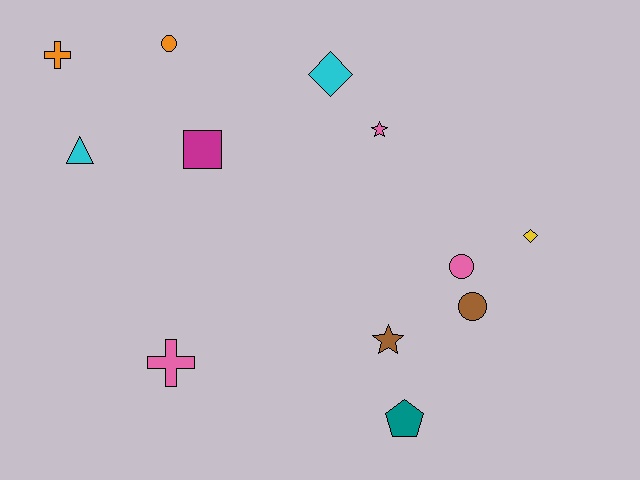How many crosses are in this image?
There are 2 crosses.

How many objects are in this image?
There are 12 objects.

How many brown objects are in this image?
There are 2 brown objects.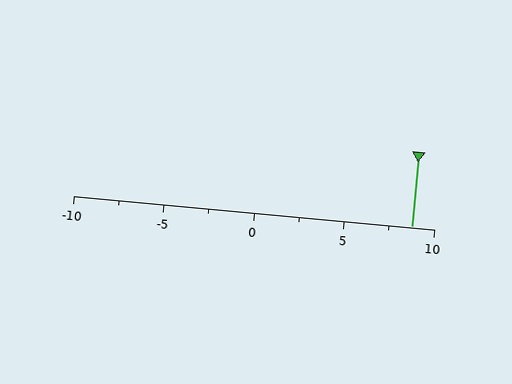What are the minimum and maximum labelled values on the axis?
The axis runs from -10 to 10.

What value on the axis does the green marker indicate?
The marker indicates approximately 8.8.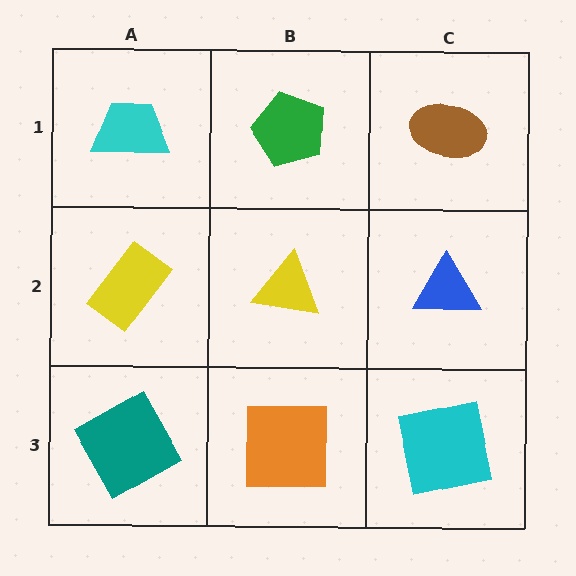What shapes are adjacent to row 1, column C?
A blue triangle (row 2, column C), a green pentagon (row 1, column B).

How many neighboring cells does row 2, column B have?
4.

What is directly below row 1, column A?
A yellow rectangle.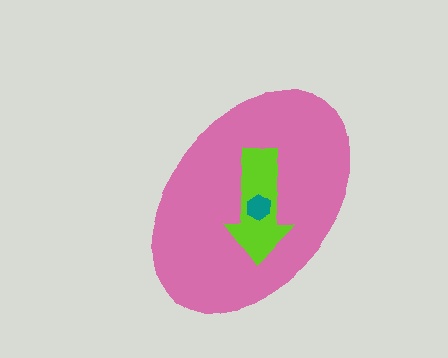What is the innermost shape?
The teal hexagon.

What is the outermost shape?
The pink ellipse.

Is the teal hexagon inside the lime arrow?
Yes.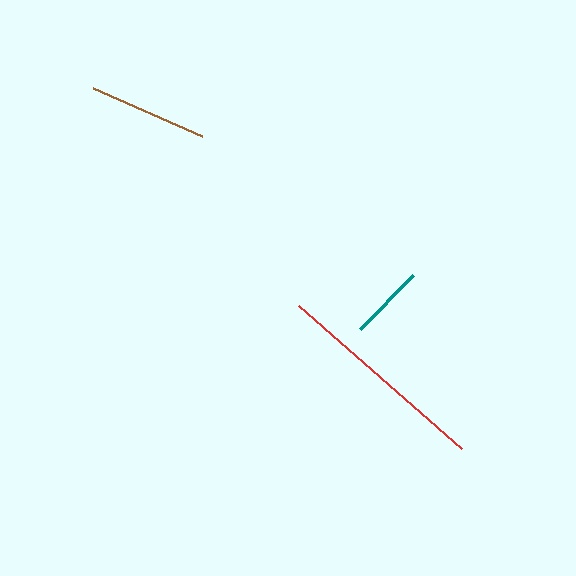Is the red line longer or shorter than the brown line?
The red line is longer than the brown line.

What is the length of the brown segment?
The brown segment is approximately 119 pixels long.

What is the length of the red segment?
The red segment is approximately 217 pixels long.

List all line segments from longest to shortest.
From longest to shortest: red, brown, teal.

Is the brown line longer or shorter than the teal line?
The brown line is longer than the teal line.